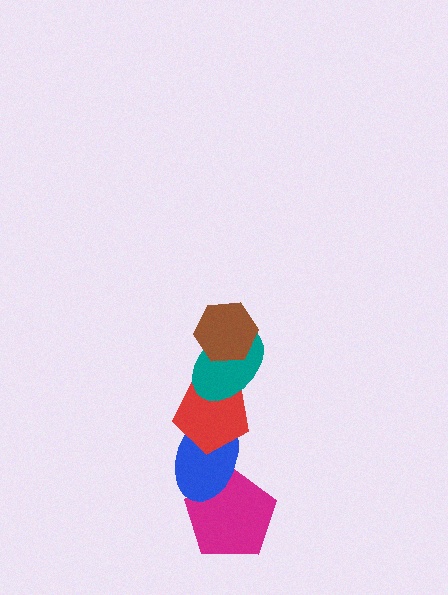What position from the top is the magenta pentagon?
The magenta pentagon is 5th from the top.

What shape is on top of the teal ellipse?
The brown hexagon is on top of the teal ellipse.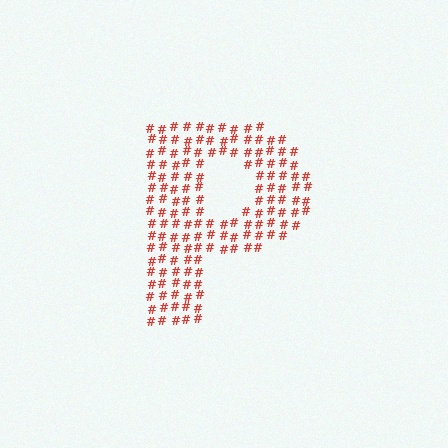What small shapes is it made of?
It is made of small hash symbols.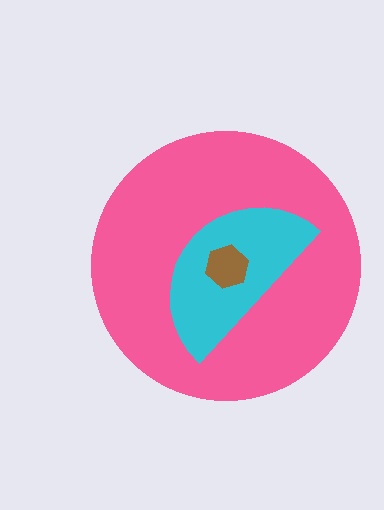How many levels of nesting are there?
3.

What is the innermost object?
The brown hexagon.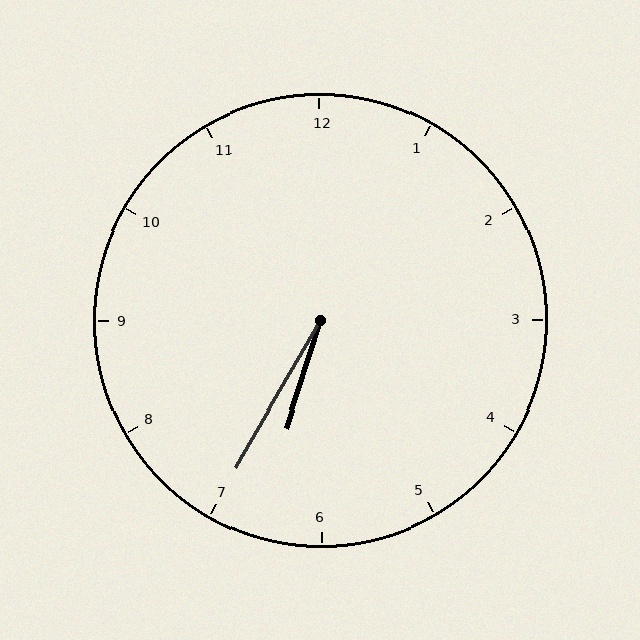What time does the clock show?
6:35.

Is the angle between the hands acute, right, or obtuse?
It is acute.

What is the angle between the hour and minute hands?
Approximately 12 degrees.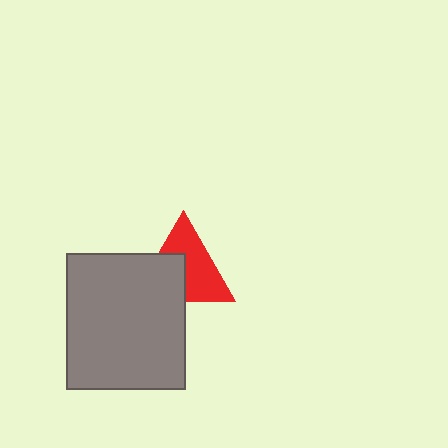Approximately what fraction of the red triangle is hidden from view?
Roughly 41% of the red triangle is hidden behind the gray rectangle.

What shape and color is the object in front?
The object in front is a gray rectangle.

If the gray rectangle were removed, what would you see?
You would see the complete red triangle.